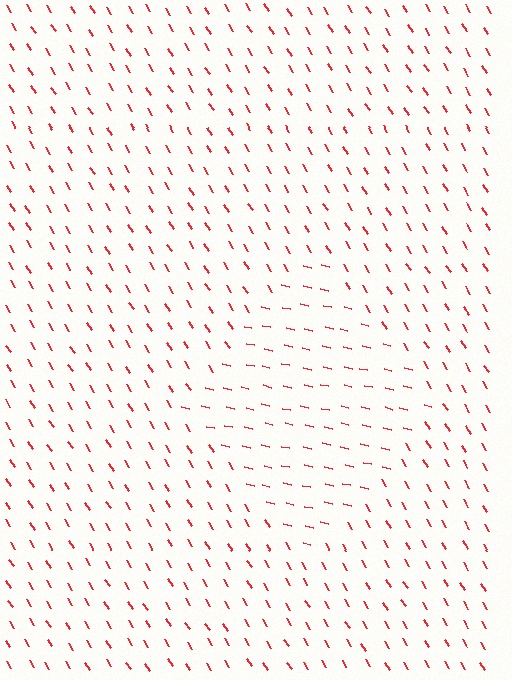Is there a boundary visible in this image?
Yes, there is a texture boundary formed by a change in line orientation.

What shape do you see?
I see a diamond.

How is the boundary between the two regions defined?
The boundary is defined purely by a change in line orientation (approximately 45 degrees difference). All lines are the same color and thickness.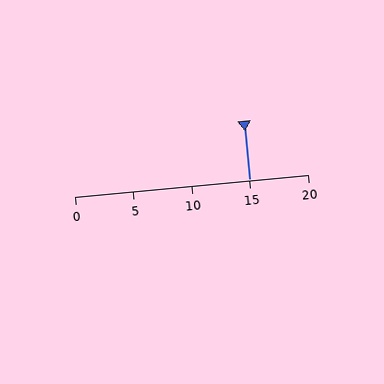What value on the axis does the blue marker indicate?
The marker indicates approximately 15.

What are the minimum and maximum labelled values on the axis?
The axis runs from 0 to 20.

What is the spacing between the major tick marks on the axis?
The major ticks are spaced 5 apart.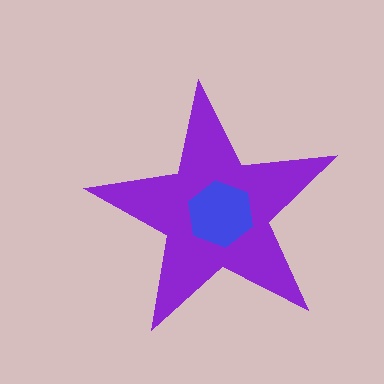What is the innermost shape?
The blue hexagon.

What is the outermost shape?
The purple star.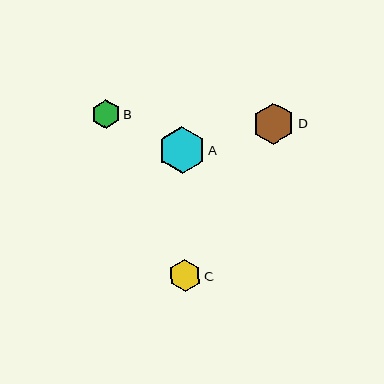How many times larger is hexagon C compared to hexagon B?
Hexagon C is approximately 1.1 times the size of hexagon B.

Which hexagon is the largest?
Hexagon A is the largest with a size of approximately 47 pixels.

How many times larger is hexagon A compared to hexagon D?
Hexagon A is approximately 1.1 times the size of hexagon D.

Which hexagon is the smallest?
Hexagon B is the smallest with a size of approximately 28 pixels.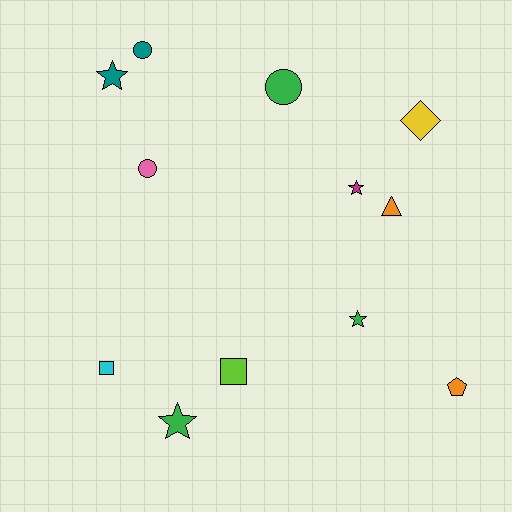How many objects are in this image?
There are 12 objects.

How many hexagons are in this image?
There are no hexagons.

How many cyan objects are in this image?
There is 1 cyan object.